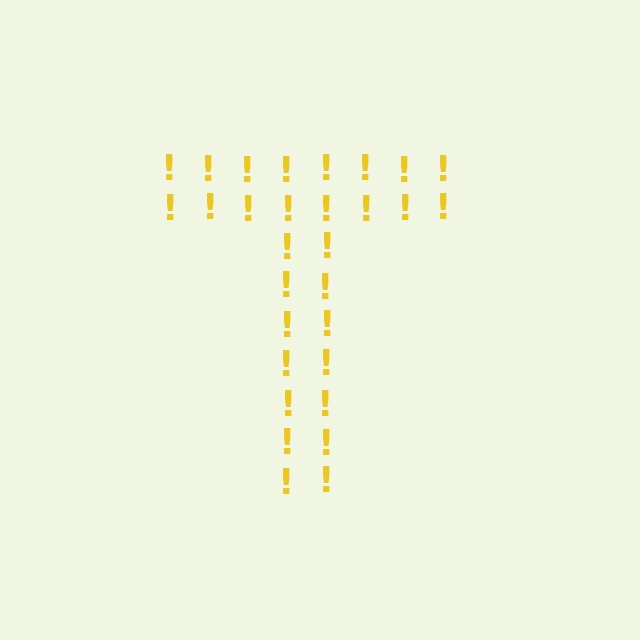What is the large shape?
The large shape is the letter T.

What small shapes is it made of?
It is made of small exclamation marks.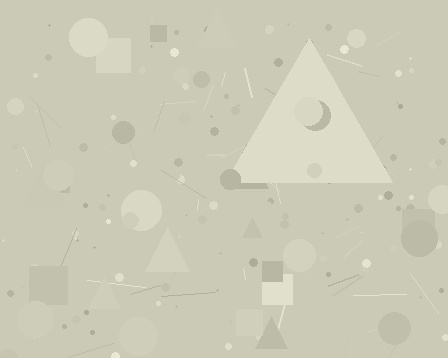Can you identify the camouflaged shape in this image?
The camouflaged shape is a triangle.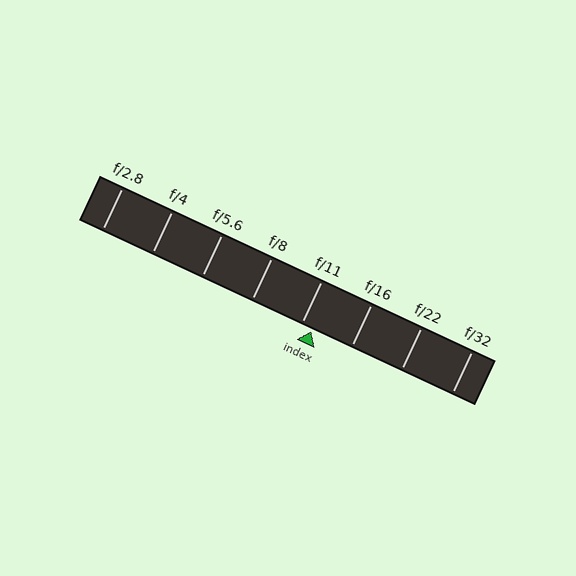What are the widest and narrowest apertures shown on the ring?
The widest aperture shown is f/2.8 and the narrowest is f/32.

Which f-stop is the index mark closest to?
The index mark is closest to f/11.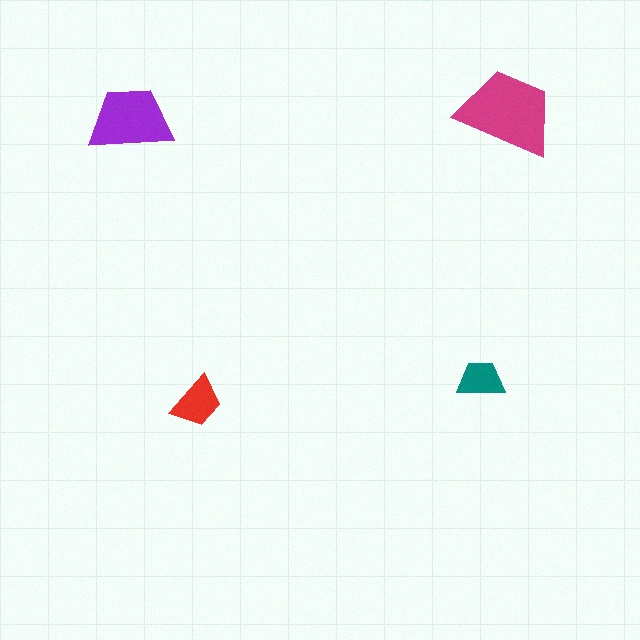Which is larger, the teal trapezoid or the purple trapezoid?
The purple one.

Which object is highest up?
The magenta trapezoid is topmost.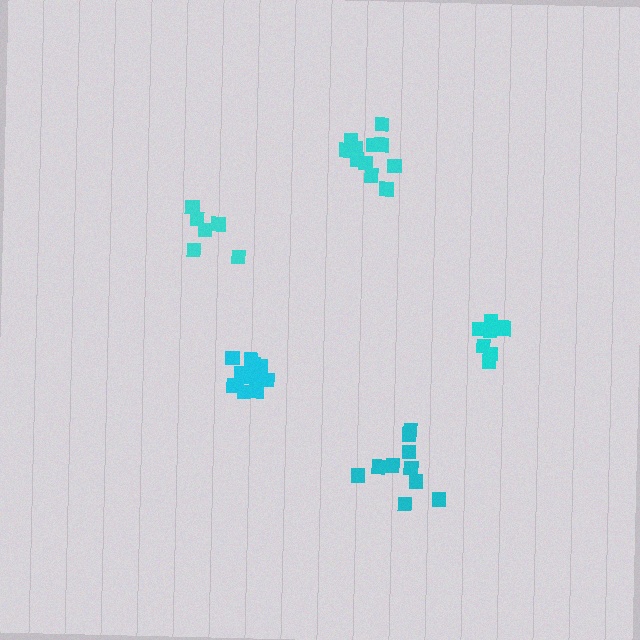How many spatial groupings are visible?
There are 5 spatial groupings.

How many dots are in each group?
Group 1: 10 dots, Group 2: 6 dots, Group 3: 11 dots, Group 4: 8 dots, Group 5: 12 dots (47 total).